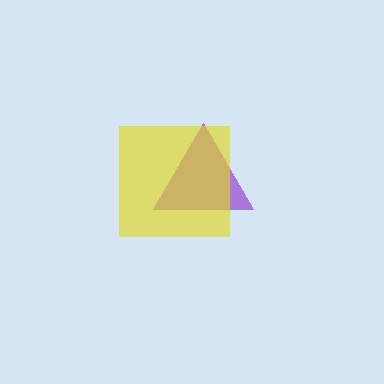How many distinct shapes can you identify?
There are 2 distinct shapes: a purple triangle, a yellow square.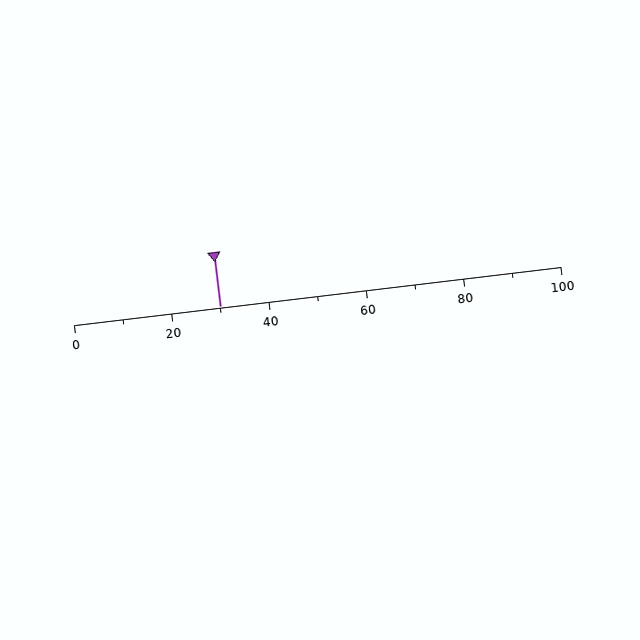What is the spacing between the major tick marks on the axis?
The major ticks are spaced 20 apart.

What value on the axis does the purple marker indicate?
The marker indicates approximately 30.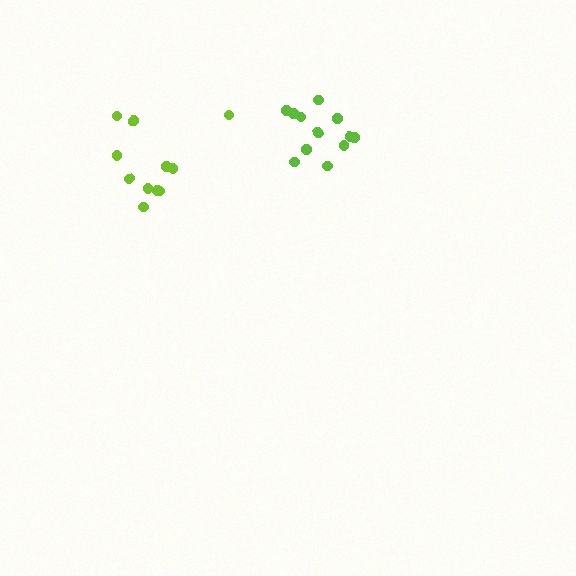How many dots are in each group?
Group 1: 11 dots, Group 2: 12 dots (23 total).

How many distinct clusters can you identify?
There are 2 distinct clusters.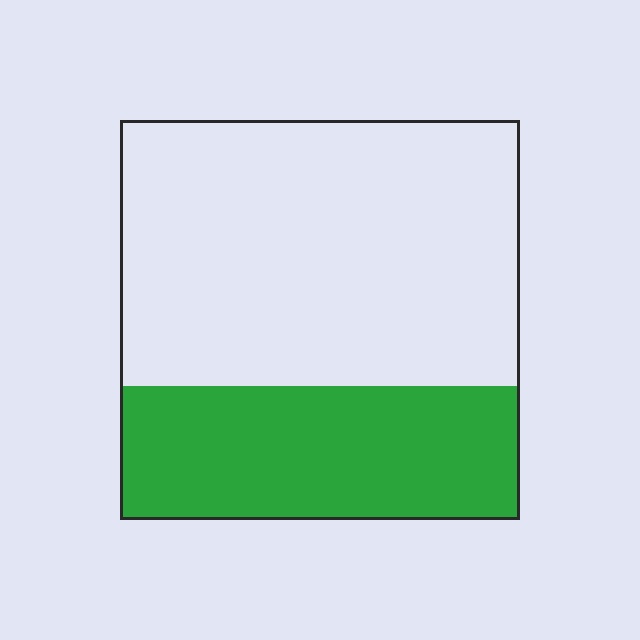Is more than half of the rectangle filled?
No.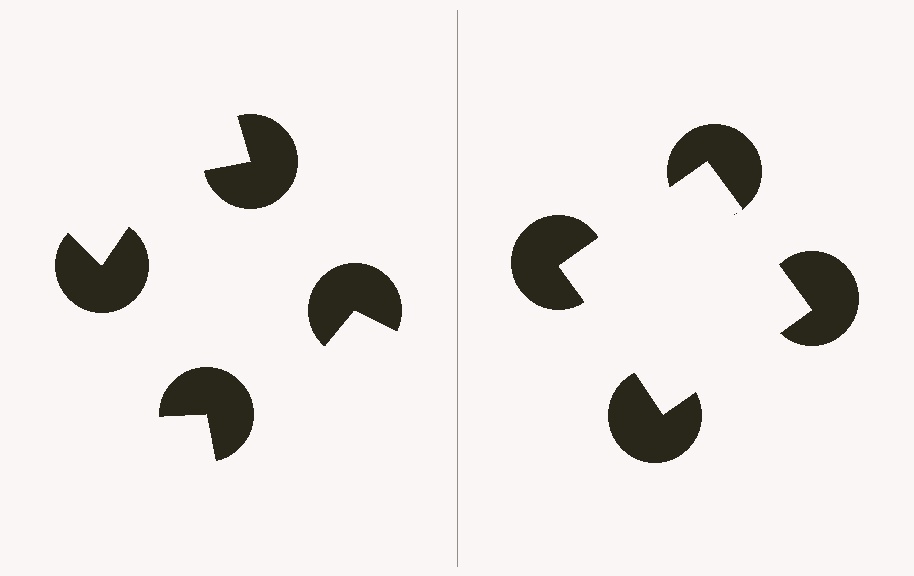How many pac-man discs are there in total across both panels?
8 — 4 on each side.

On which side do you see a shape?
An illusory square appears on the right side. On the left side the wedge cuts are rotated, so no coherent shape forms.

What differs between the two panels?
The pac-man discs are positioned identically on both sides; only the wedge orientations differ. On the right they align to a square; on the left they are misaligned.